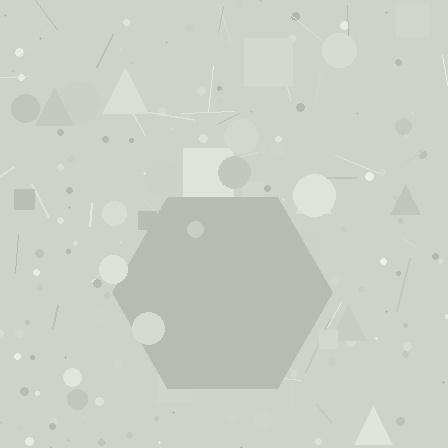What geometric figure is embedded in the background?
A hexagon is embedded in the background.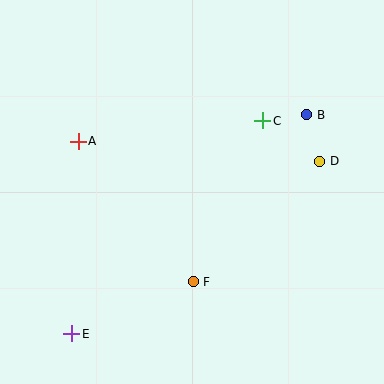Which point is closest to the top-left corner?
Point A is closest to the top-left corner.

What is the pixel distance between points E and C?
The distance between E and C is 286 pixels.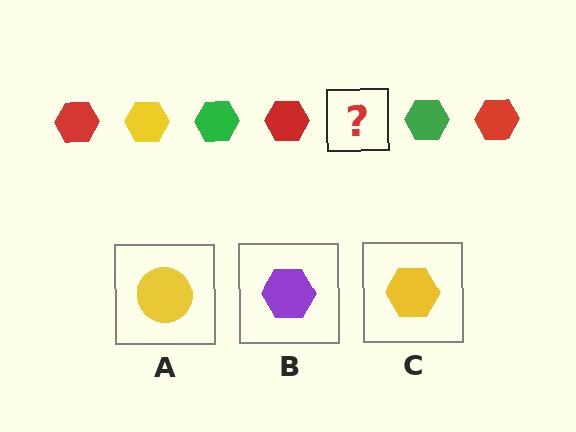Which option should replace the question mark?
Option C.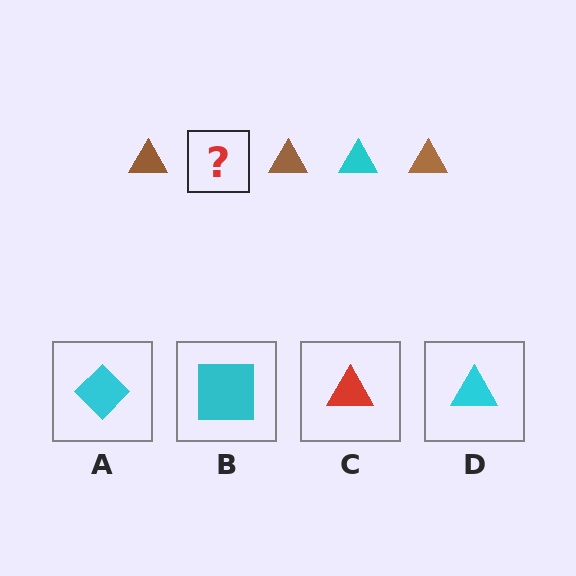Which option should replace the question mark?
Option D.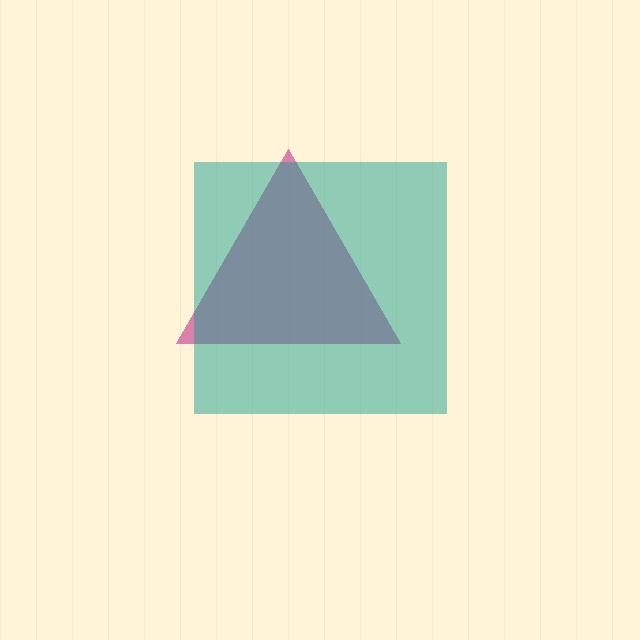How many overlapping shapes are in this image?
There are 2 overlapping shapes in the image.